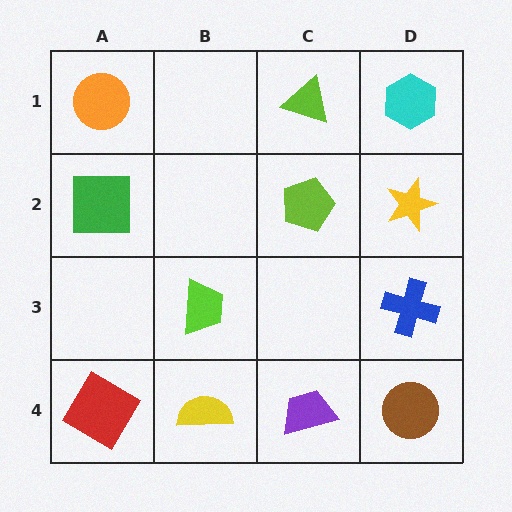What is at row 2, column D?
A yellow star.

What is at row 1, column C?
A lime triangle.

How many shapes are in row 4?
4 shapes.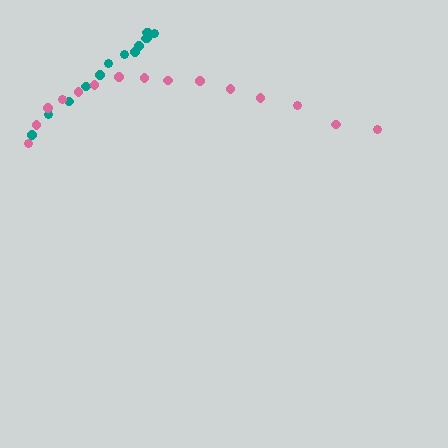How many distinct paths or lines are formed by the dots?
There are 2 distinct paths.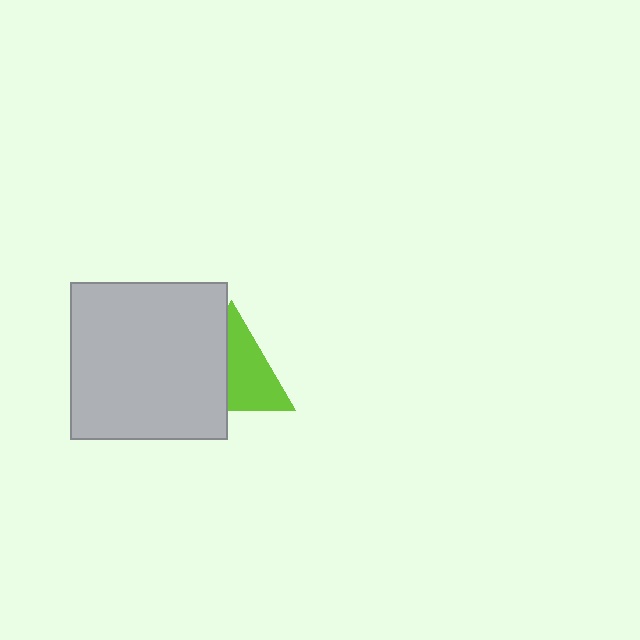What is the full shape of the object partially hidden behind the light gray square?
The partially hidden object is a lime triangle.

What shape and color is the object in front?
The object in front is a light gray square.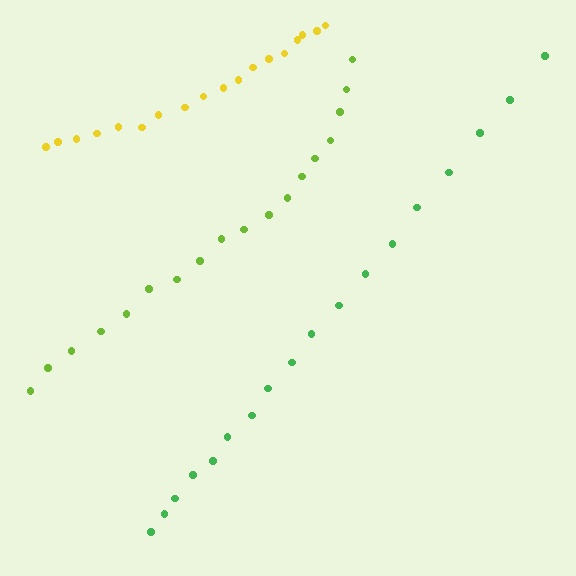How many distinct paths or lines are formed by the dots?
There are 3 distinct paths.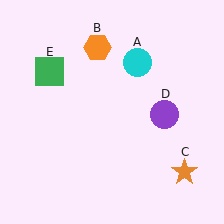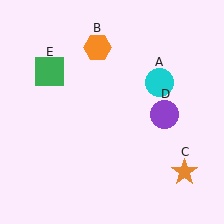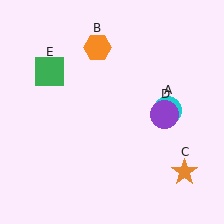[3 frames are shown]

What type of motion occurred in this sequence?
The cyan circle (object A) rotated clockwise around the center of the scene.